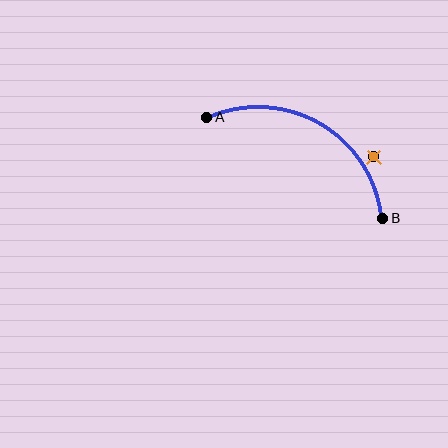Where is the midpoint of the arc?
The arc midpoint is the point on the curve farthest from the straight line joining A and B. It sits above that line.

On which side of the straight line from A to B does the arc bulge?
The arc bulges above the straight line connecting A and B.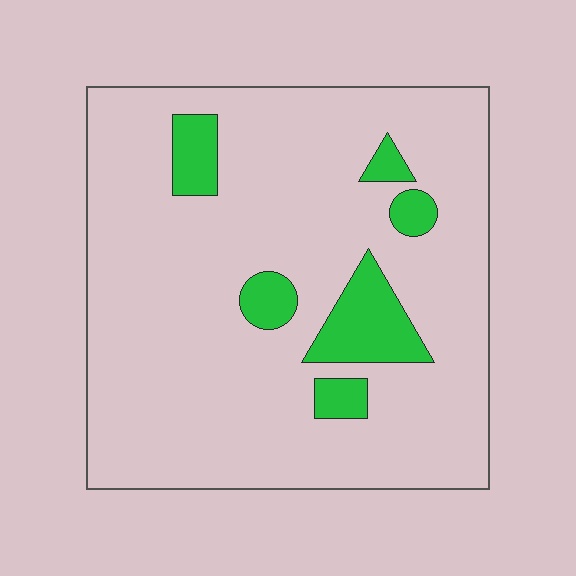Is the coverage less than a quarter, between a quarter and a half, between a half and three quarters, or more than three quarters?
Less than a quarter.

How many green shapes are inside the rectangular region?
6.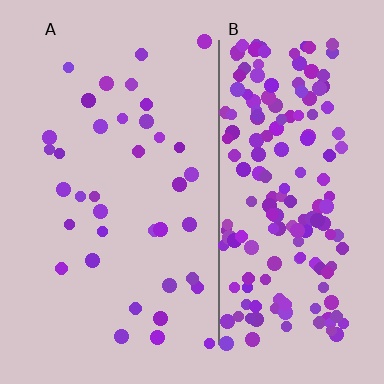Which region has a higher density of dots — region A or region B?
B (the right).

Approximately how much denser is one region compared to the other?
Approximately 4.9× — region B over region A.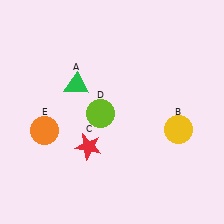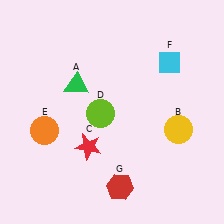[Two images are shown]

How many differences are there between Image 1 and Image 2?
There are 2 differences between the two images.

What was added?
A cyan diamond (F), a red hexagon (G) were added in Image 2.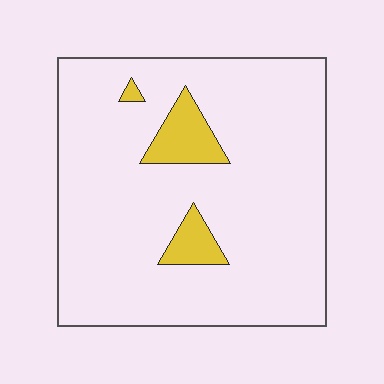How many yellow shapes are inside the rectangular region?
3.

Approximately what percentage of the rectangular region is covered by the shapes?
Approximately 10%.